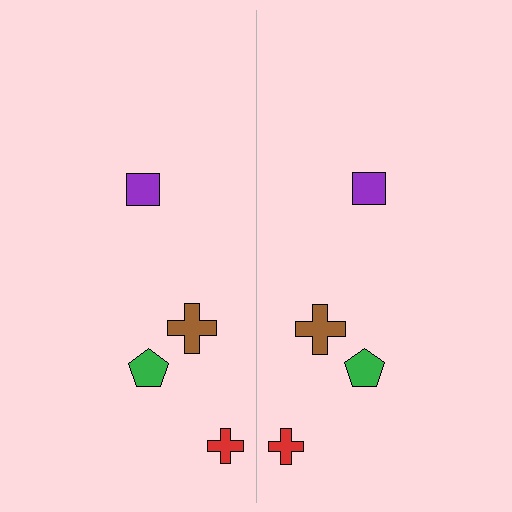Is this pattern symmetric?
Yes, this pattern has bilateral (reflection) symmetry.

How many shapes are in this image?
There are 8 shapes in this image.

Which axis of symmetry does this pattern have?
The pattern has a vertical axis of symmetry running through the center of the image.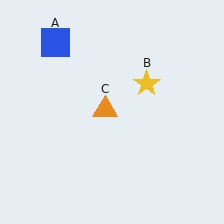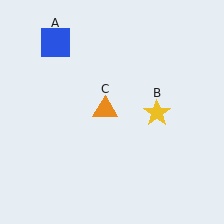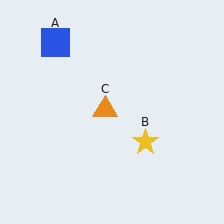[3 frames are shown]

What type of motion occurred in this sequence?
The yellow star (object B) rotated clockwise around the center of the scene.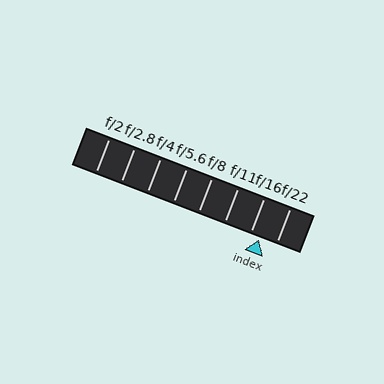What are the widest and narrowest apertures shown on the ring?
The widest aperture shown is f/2 and the narrowest is f/22.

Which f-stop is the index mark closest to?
The index mark is closest to f/16.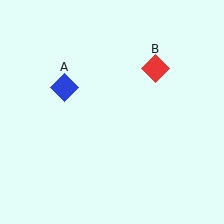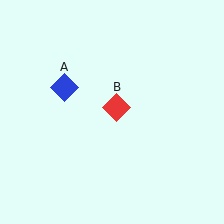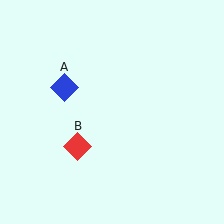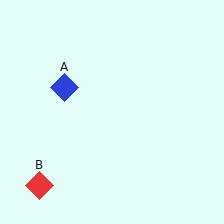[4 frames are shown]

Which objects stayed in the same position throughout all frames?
Blue diamond (object A) remained stationary.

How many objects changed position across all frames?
1 object changed position: red diamond (object B).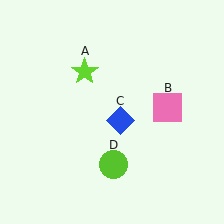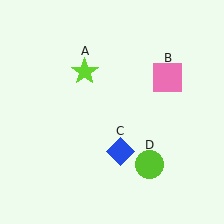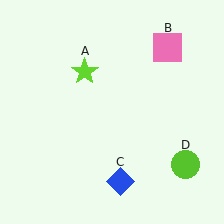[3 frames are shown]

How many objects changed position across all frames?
3 objects changed position: pink square (object B), blue diamond (object C), lime circle (object D).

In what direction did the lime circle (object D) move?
The lime circle (object D) moved right.